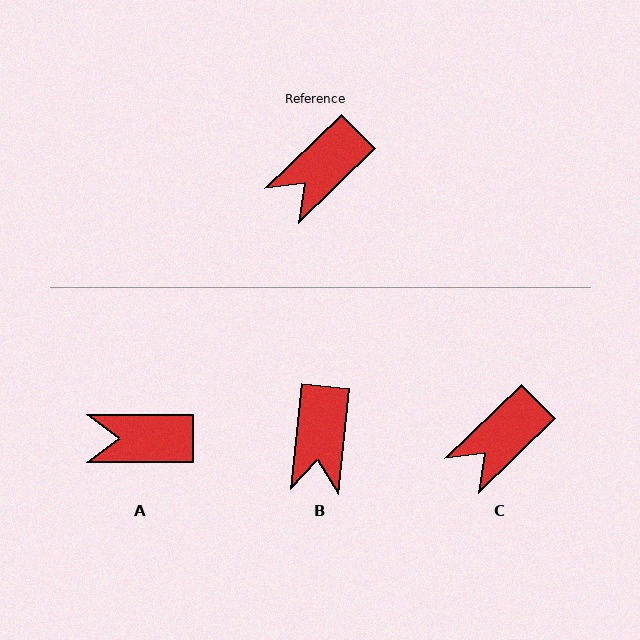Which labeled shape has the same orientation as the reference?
C.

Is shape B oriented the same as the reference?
No, it is off by about 40 degrees.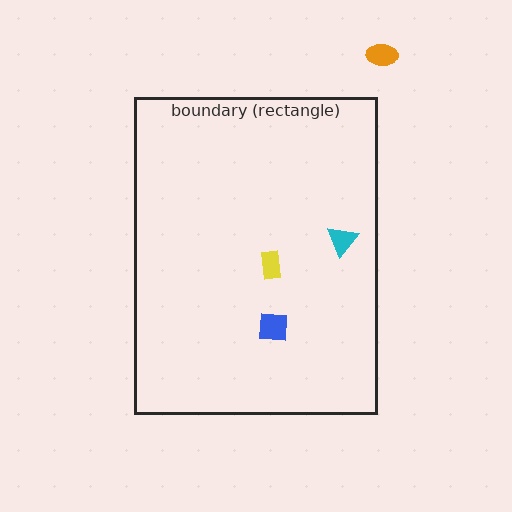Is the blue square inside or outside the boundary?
Inside.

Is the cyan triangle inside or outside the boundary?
Inside.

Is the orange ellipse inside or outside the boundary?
Outside.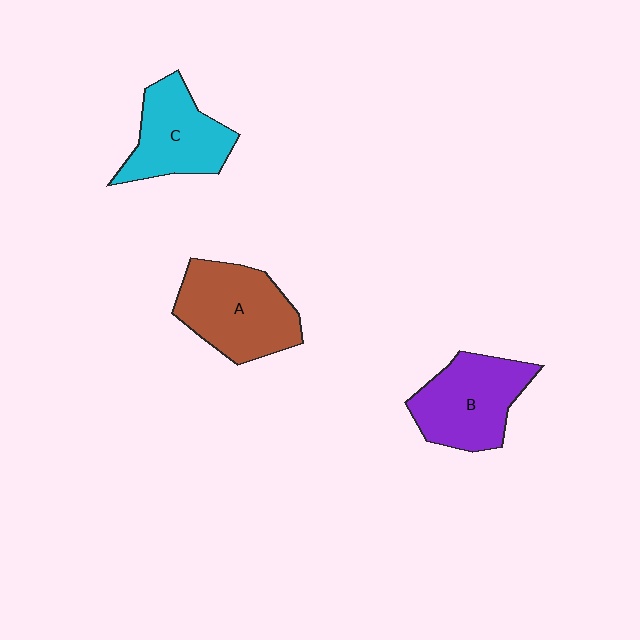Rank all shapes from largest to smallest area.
From largest to smallest: A (brown), B (purple), C (cyan).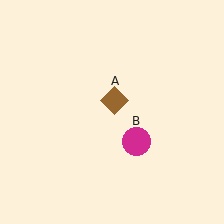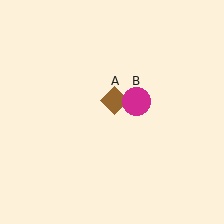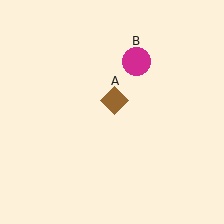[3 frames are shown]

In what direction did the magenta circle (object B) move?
The magenta circle (object B) moved up.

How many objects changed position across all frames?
1 object changed position: magenta circle (object B).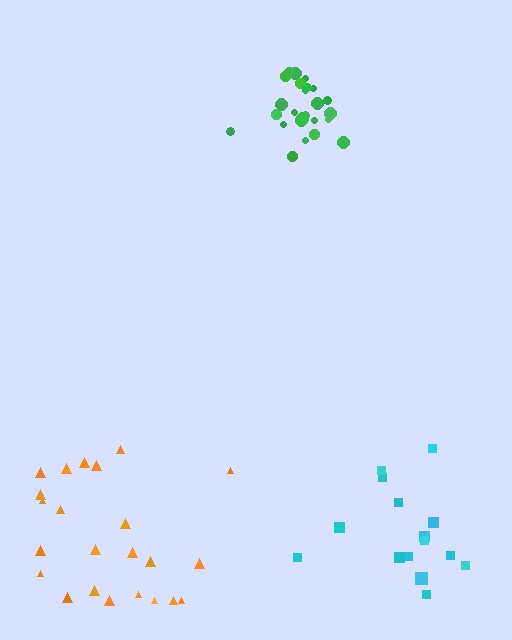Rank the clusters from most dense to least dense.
green, cyan, orange.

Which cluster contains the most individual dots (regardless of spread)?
Green (25).